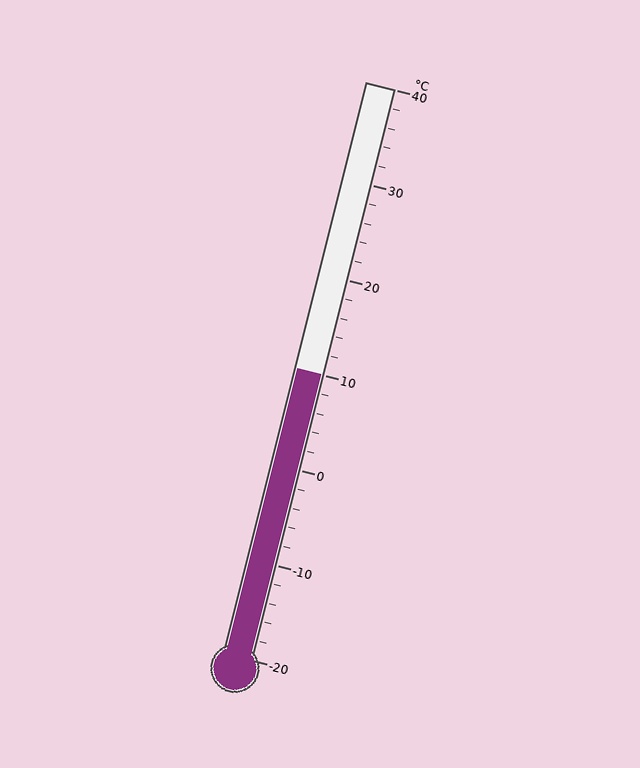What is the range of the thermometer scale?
The thermometer scale ranges from -20°C to 40°C.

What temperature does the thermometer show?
The thermometer shows approximately 10°C.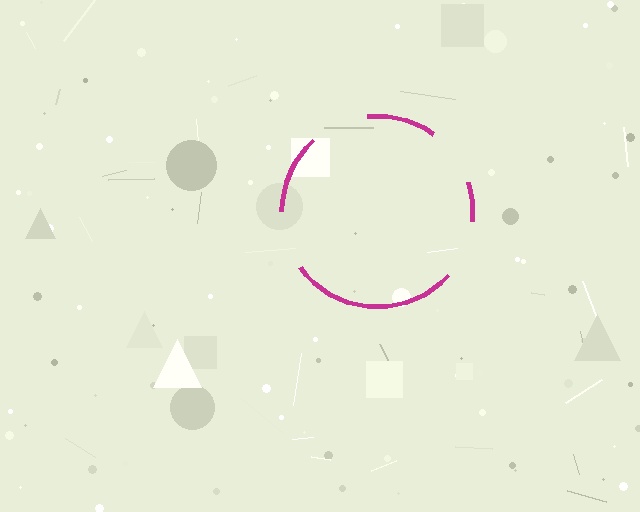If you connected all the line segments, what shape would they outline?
They would outline a circle.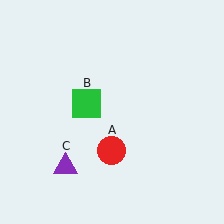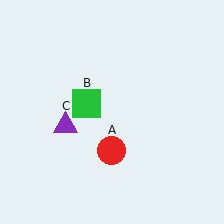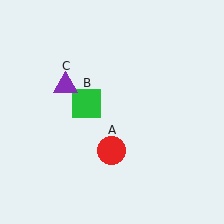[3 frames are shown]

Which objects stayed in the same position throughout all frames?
Red circle (object A) and green square (object B) remained stationary.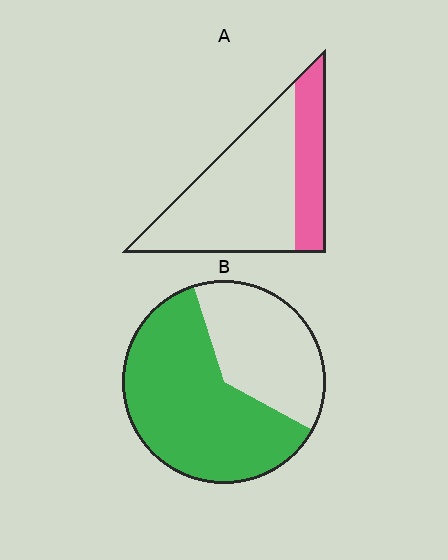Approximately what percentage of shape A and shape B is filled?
A is approximately 30% and B is approximately 60%.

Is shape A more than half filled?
No.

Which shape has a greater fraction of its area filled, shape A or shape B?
Shape B.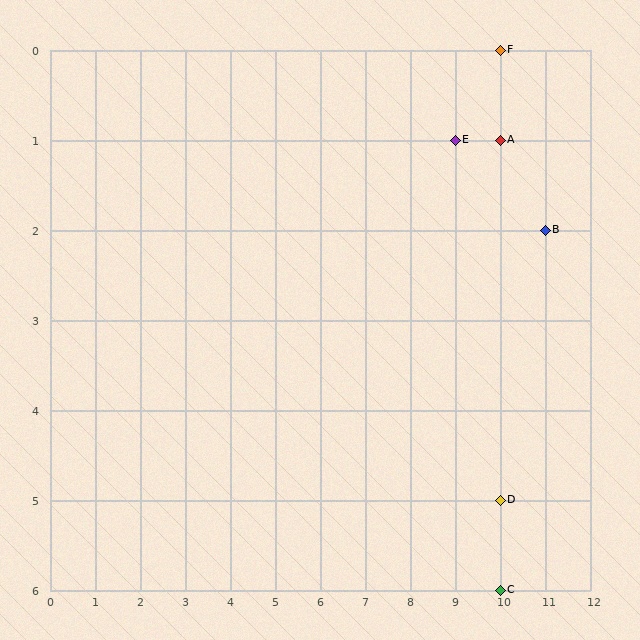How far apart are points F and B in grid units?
Points F and B are 1 column and 2 rows apart (about 2.2 grid units diagonally).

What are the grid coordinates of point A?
Point A is at grid coordinates (10, 1).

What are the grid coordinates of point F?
Point F is at grid coordinates (10, 0).